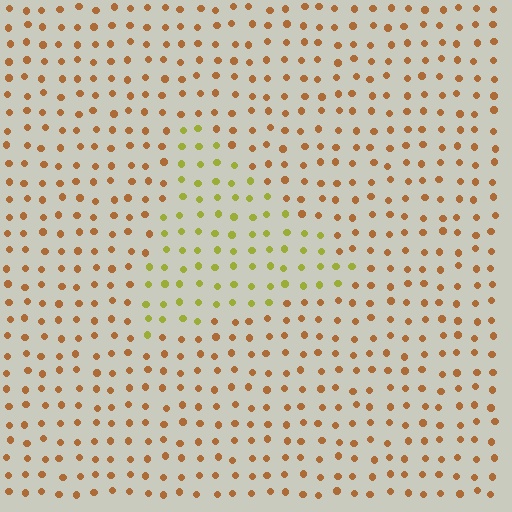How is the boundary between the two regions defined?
The boundary is defined purely by a slight shift in hue (about 44 degrees). Spacing, size, and orientation are identical on both sides.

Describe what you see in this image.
The image is filled with small brown elements in a uniform arrangement. A triangle-shaped region is visible where the elements are tinted to a slightly different hue, forming a subtle color boundary.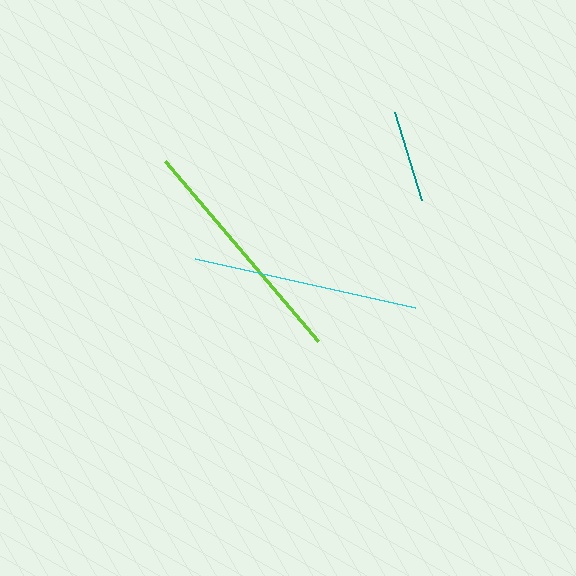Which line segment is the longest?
The lime line is the longest at approximately 237 pixels.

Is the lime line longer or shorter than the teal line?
The lime line is longer than the teal line.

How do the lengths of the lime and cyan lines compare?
The lime and cyan lines are approximately the same length.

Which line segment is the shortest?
The teal line is the shortest at approximately 92 pixels.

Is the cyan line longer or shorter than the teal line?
The cyan line is longer than the teal line.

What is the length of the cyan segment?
The cyan segment is approximately 225 pixels long.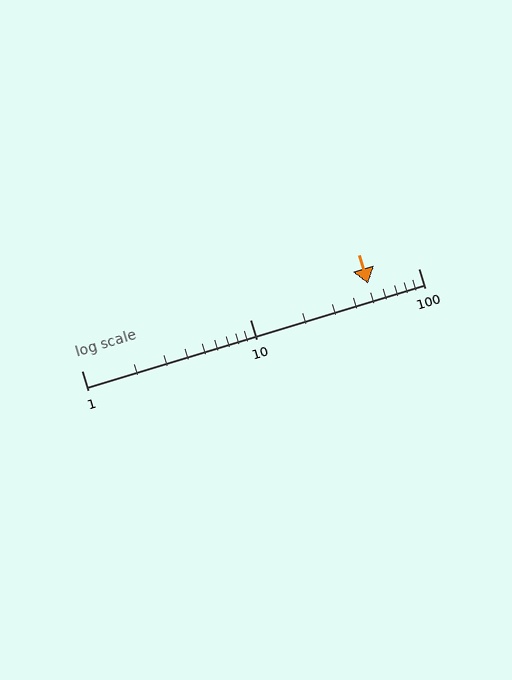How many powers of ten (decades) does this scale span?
The scale spans 2 decades, from 1 to 100.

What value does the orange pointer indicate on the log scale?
The pointer indicates approximately 50.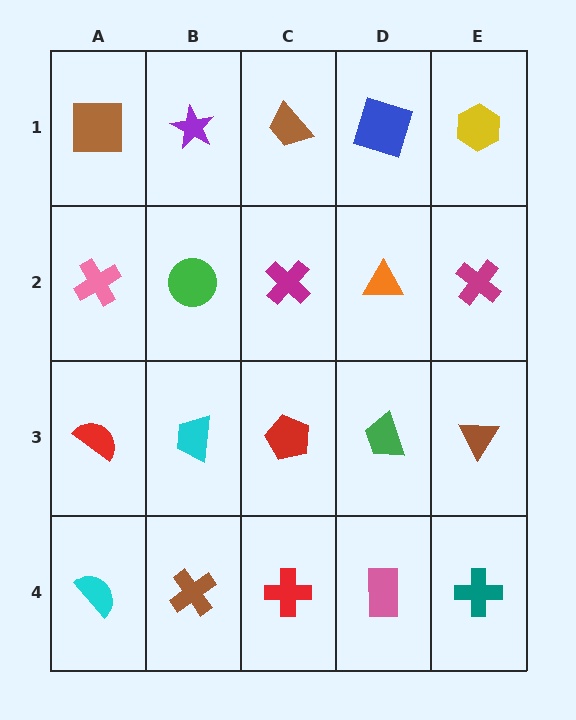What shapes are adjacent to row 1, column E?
A magenta cross (row 2, column E), a blue square (row 1, column D).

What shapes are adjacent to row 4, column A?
A red semicircle (row 3, column A), a brown cross (row 4, column B).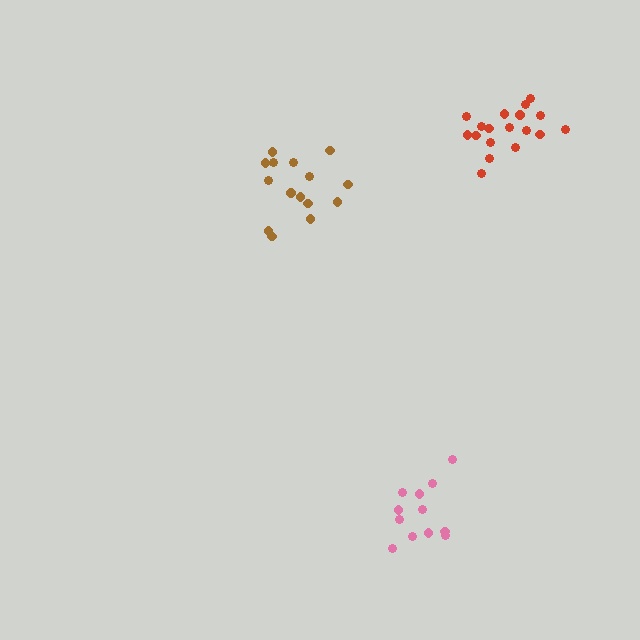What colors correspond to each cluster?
The clusters are colored: brown, pink, red.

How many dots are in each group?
Group 1: 15 dots, Group 2: 12 dots, Group 3: 18 dots (45 total).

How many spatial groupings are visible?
There are 3 spatial groupings.